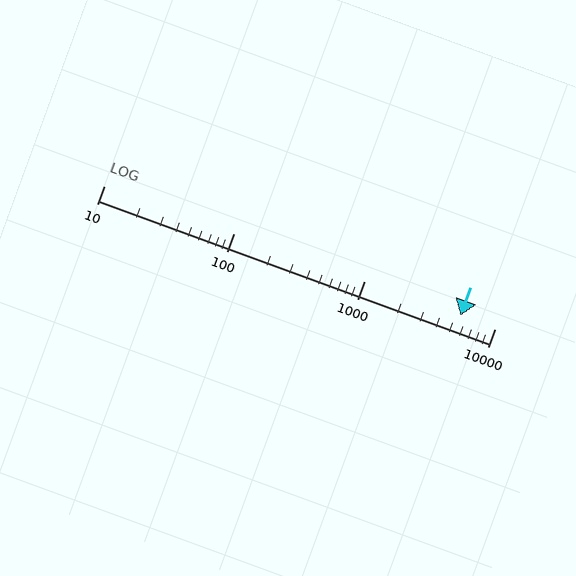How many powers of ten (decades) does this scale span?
The scale spans 3 decades, from 10 to 10000.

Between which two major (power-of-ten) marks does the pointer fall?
The pointer is between 1000 and 10000.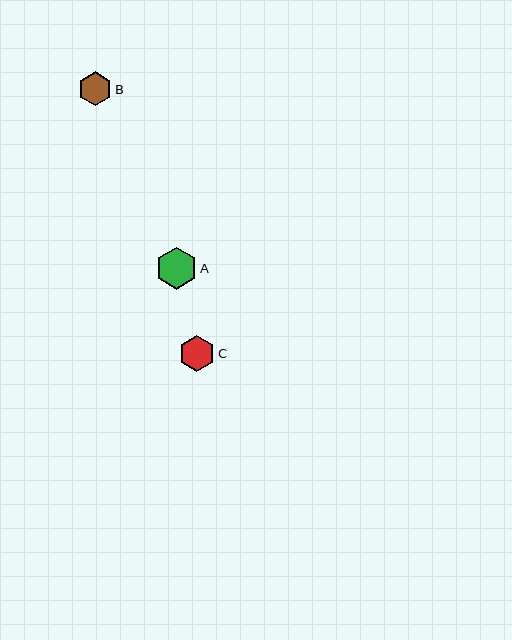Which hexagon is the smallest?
Hexagon B is the smallest with a size of approximately 34 pixels.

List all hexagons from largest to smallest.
From largest to smallest: A, C, B.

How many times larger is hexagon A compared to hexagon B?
Hexagon A is approximately 1.2 times the size of hexagon B.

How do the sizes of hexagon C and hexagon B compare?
Hexagon C and hexagon B are approximately the same size.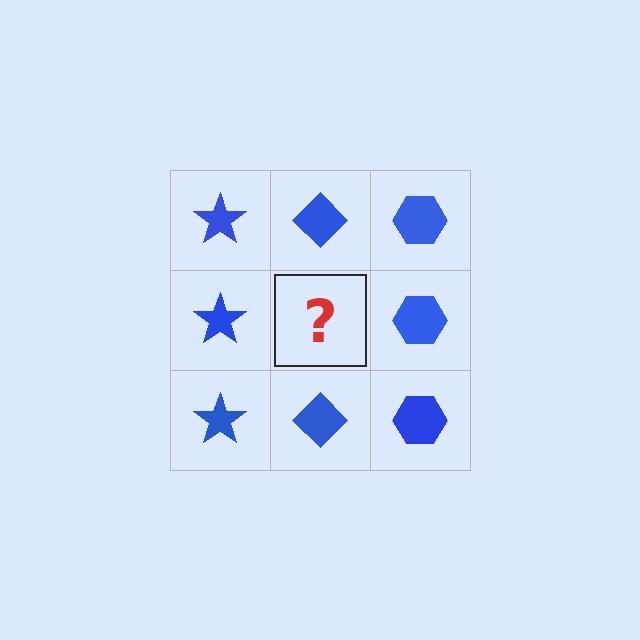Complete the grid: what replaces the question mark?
The question mark should be replaced with a blue diamond.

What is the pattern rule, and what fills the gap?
The rule is that each column has a consistent shape. The gap should be filled with a blue diamond.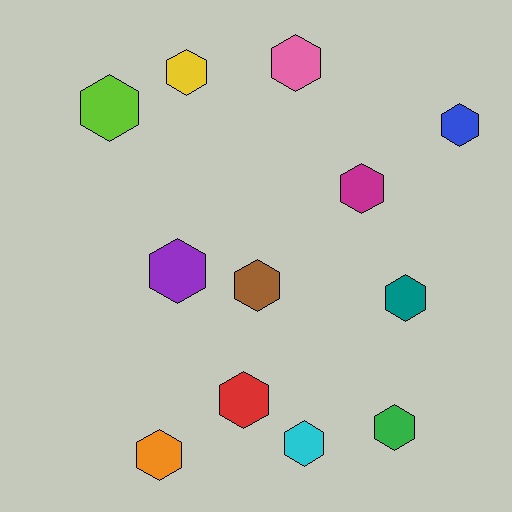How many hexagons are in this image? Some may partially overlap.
There are 12 hexagons.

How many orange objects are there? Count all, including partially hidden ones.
There is 1 orange object.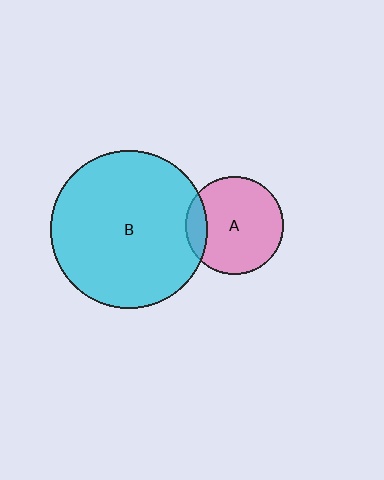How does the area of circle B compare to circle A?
Approximately 2.6 times.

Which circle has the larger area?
Circle B (cyan).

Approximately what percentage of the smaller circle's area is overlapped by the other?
Approximately 15%.